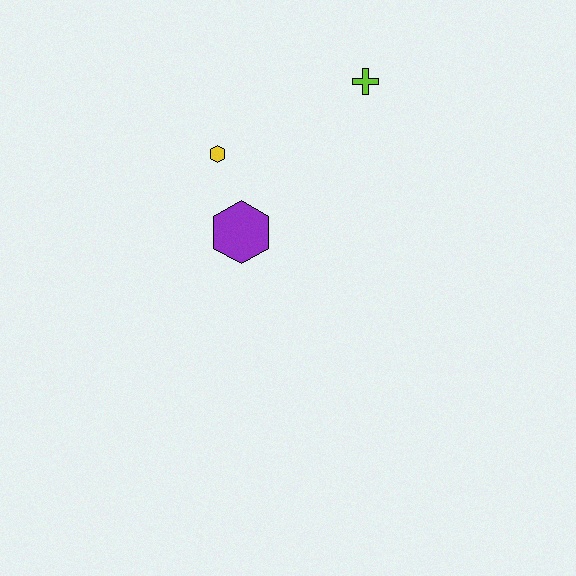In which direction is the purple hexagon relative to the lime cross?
The purple hexagon is below the lime cross.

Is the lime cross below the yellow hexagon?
No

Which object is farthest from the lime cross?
The purple hexagon is farthest from the lime cross.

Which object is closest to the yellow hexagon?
The purple hexagon is closest to the yellow hexagon.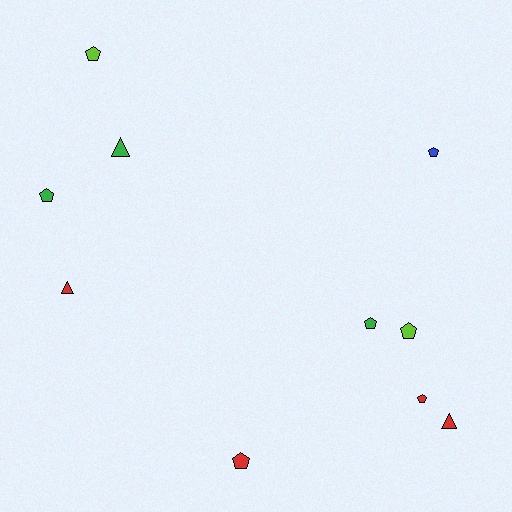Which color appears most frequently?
Red, with 4 objects.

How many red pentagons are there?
There are 2 red pentagons.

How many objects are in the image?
There are 10 objects.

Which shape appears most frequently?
Pentagon, with 7 objects.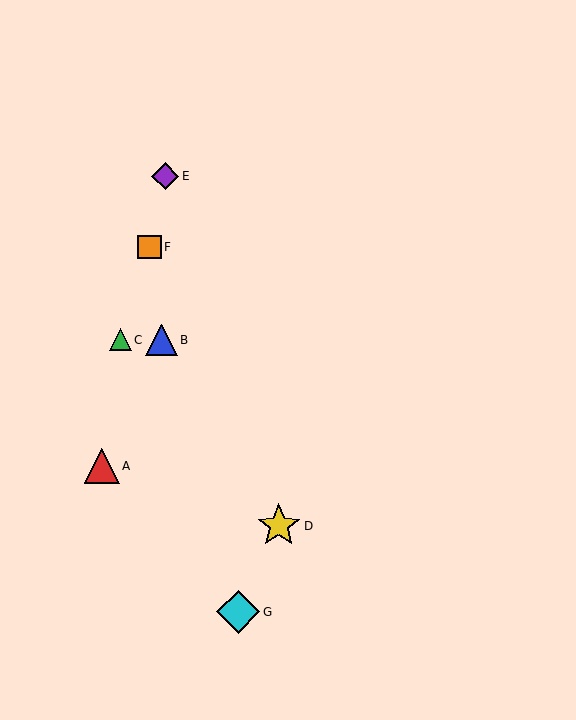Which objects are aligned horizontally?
Objects B, C are aligned horizontally.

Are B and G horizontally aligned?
No, B is at y≈340 and G is at y≈612.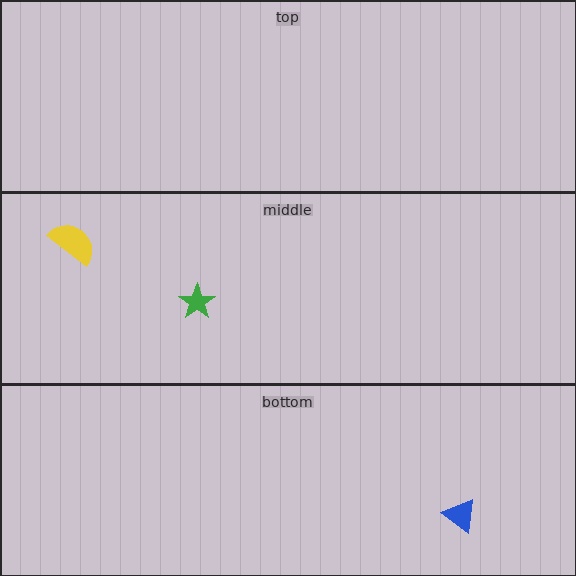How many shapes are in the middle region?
2.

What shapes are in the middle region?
The yellow semicircle, the green star.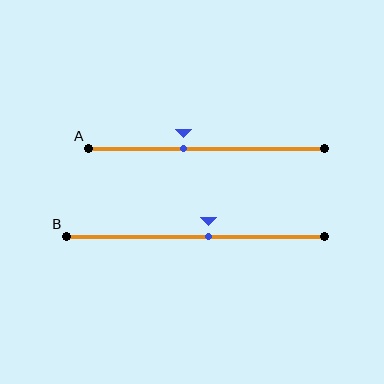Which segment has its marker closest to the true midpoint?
Segment B has its marker closest to the true midpoint.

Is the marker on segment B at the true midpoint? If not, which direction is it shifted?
No, the marker on segment B is shifted to the right by about 5% of the segment length.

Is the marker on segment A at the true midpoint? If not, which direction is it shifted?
No, the marker on segment A is shifted to the left by about 10% of the segment length.